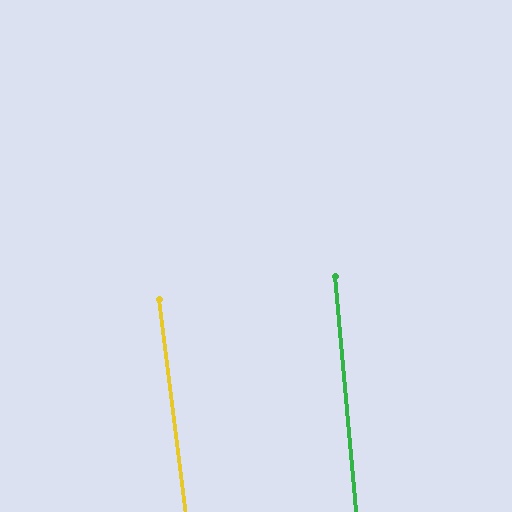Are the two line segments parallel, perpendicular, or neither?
Parallel — their directions differ by only 1.8°.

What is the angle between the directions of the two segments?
Approximately 2 degrees.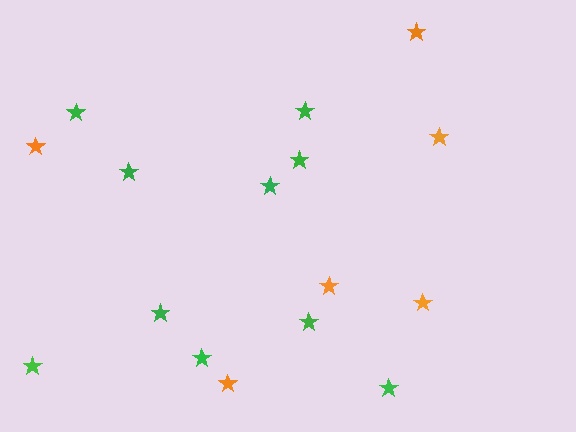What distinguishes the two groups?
There are 2 groups: one group of orange stars (6) and one group of green stars (10).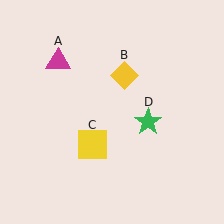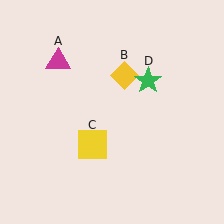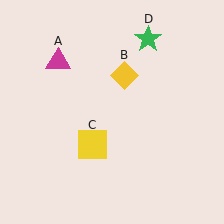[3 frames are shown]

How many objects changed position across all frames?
1 object changed position: green star (object D).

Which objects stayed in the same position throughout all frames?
Magenta triangle (object A) and yellow diamond (object B) and yellow square (object C) remained stationary.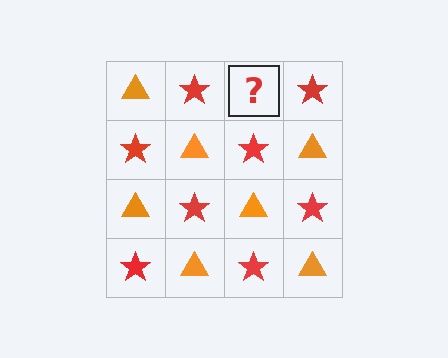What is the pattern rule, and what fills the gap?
The rule is that it alternates orange triangle and red star in a checkerboard pattern. The gap should be filled with an orange triangle.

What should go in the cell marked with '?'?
The missing cell should contain an orange triangle.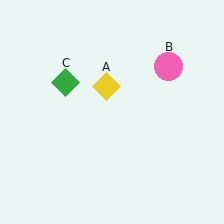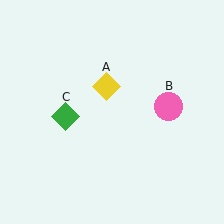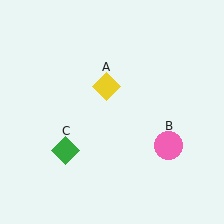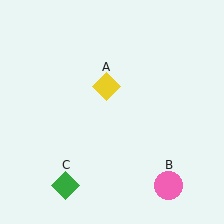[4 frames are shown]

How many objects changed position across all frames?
2 objects changed position: pink circle (object B), green diamond (object C).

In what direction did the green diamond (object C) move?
The green diamond (object C) moved down.